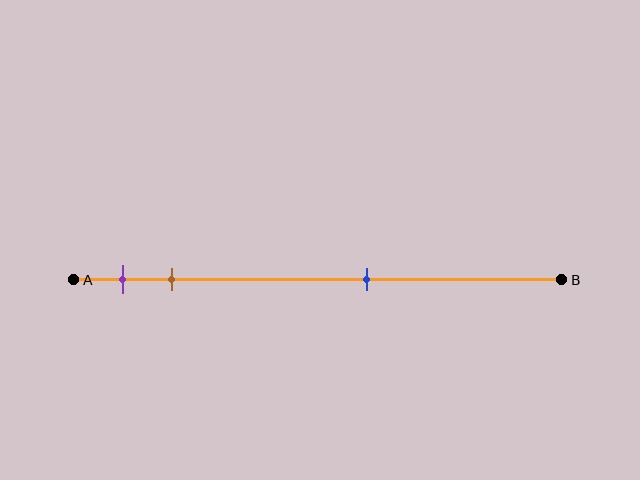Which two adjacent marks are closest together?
The purple and brown marks are the closest adjacent pair.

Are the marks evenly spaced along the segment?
No, the marks are not evenly spaced.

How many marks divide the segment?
There are 3 marks dividing the segment.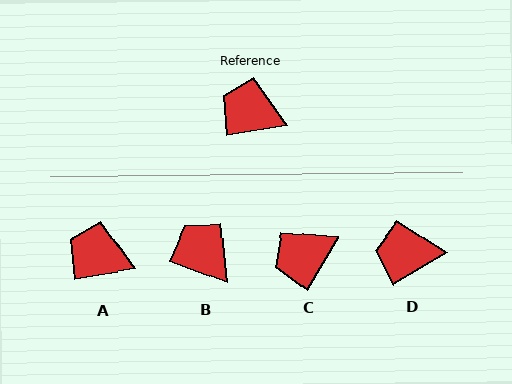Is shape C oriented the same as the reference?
No, it is off by about 49 degrees.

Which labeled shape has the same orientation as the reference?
A.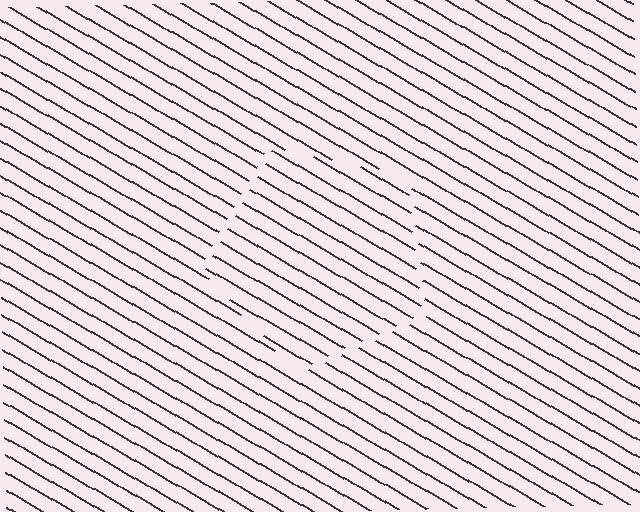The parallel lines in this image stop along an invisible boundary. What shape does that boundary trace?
An illusory pentagon. The interior of the shape contains the same grating, shifted by half a period — the contour is defined by the phase discontinuity where line-ends from the inner and outer gratings abut.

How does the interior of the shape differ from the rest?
The interior of the shape contains the same grating, shifted by half a period — the contour is defined by the phase discontinuity where line-ends from the inner and outer gratings abut.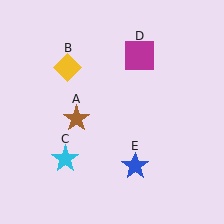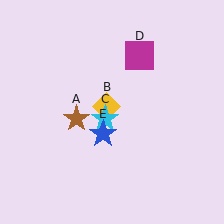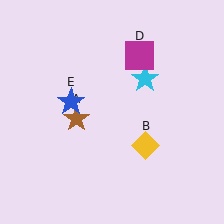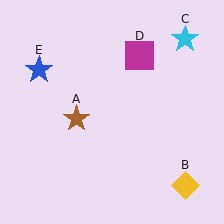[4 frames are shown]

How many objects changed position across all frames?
3 objects changed position: yellow diamond (object B), cyan star (object C), blue star (object E).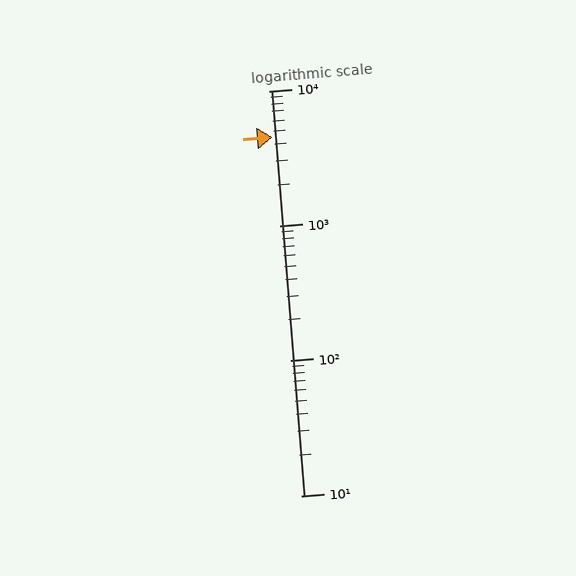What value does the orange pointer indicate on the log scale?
The pointer indicates approximately 4500.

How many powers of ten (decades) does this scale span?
The scale spans 3 decades, from 10 to 10000.